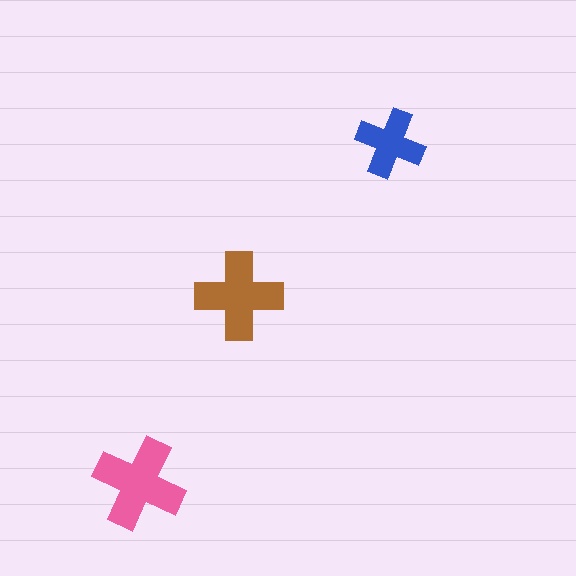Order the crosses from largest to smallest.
the pink one, the brown one, the blue one.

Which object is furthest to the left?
The pink cross is leftmost.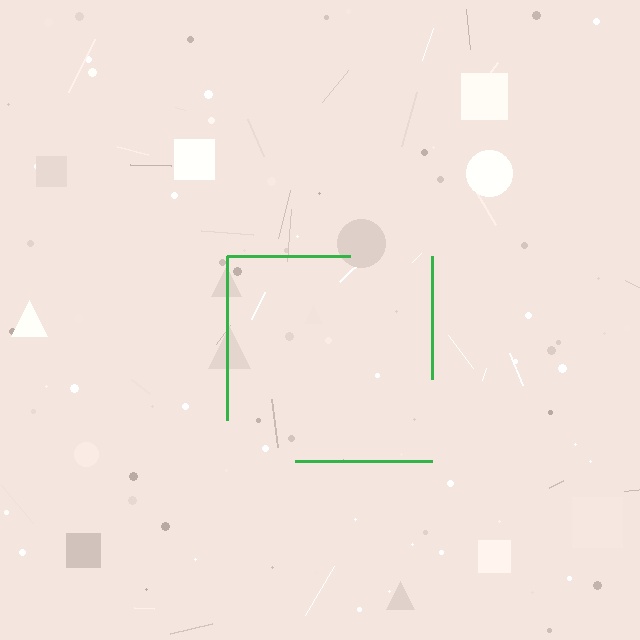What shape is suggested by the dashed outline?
The dashed outline suggests a square.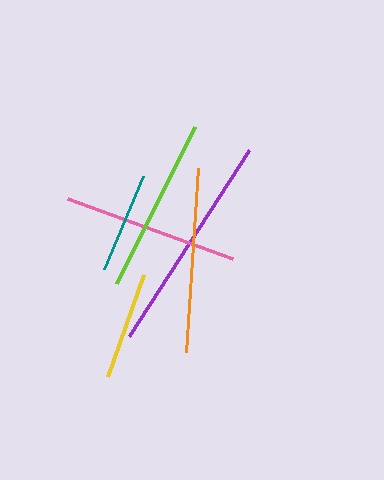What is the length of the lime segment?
The lime segment is approximately 176 pixels long.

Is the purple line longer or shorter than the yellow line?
The purple line is longer than the yellow line.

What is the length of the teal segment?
The teal segment is approximately 101 pixels long.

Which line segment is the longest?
The purple line is the longest at approximately 222 pixels.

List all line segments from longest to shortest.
From longest to shortest: purple, orange, lime, pink, yellow, teal.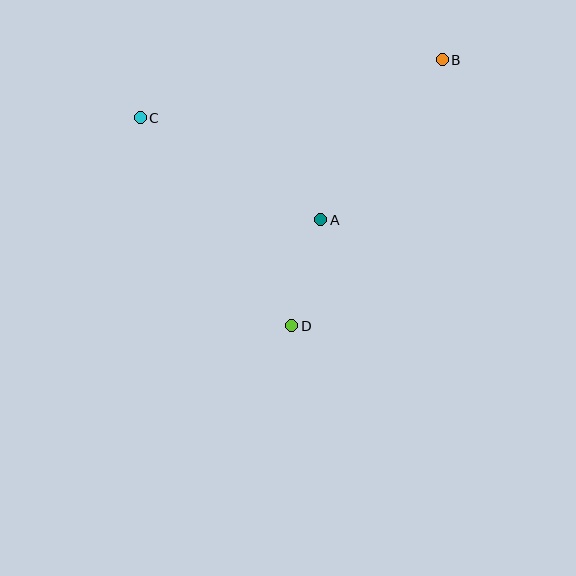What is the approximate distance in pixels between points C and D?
The distance between C and D is approximately 257 pixels.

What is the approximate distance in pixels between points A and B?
The distance between A and B is approximately 200 pixels.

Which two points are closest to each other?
Points A and D are closest to each other.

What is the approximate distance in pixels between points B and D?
The distance between B and D is approximately 306 pixels.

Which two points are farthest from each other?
Points B and C are farthest from each other.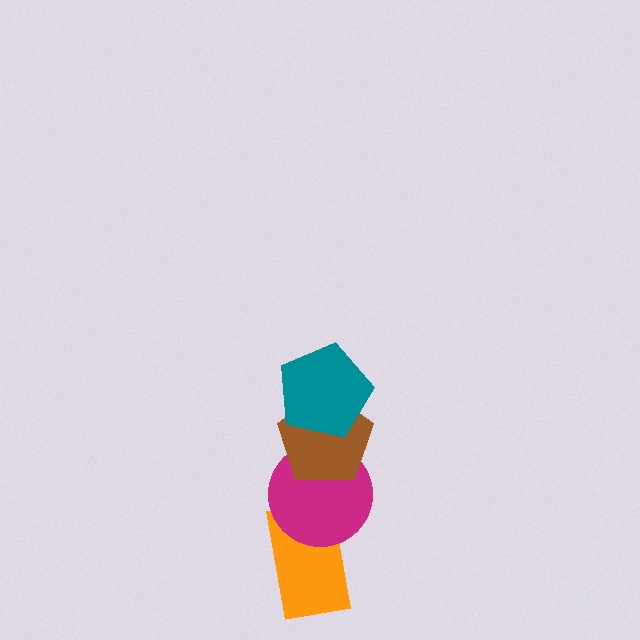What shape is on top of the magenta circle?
The brown pentagon is on top of the magenta circle.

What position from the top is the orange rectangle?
The orange rectangle is 4th from the top.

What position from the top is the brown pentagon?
The brown pentagon is 2nd from the top.